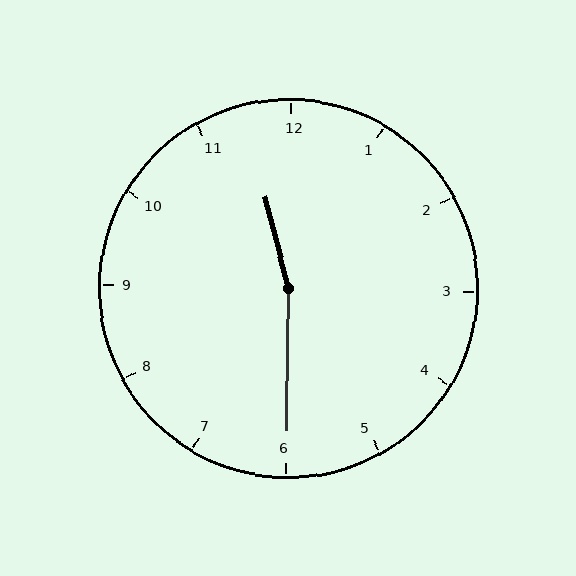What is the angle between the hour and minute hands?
Approximately 165 degrees.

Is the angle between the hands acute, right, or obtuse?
It is obtuse.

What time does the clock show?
11:30.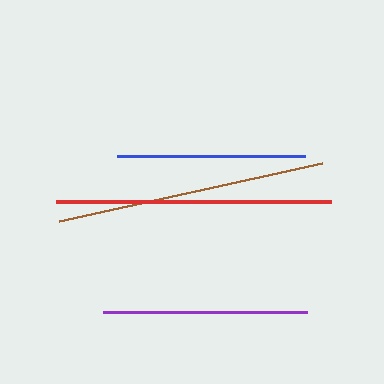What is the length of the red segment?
The red segment is approximately 275 pixels long.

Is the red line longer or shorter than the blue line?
The red line is longer than the blue line.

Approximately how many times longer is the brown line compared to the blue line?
The brown line is approximately 1.4 times the length of the blue line.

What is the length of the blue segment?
The blue segment is approximately 188 pixels long.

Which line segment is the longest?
The red line is the longest at approximately 275 pixels.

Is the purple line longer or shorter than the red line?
The red line is longer than the purple line.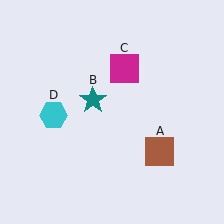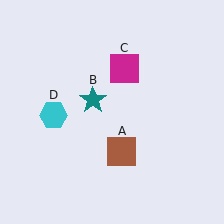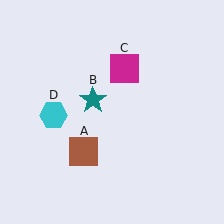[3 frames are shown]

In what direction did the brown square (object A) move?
The brown square (object A) moved left.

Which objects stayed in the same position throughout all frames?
Teal star (object B) and magenta square (object C) and cyan hexagon (object D) remained stationary.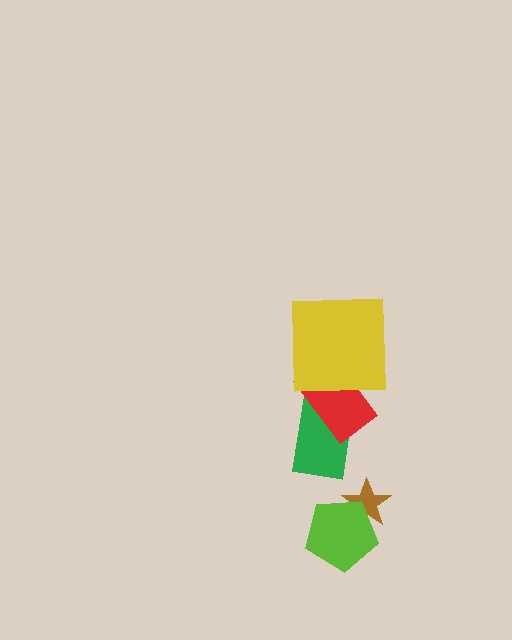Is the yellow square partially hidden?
No, no other shape covers it.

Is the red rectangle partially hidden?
Yes, it is partially covered by another shape.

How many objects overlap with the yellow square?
1 object overlaps with the yellow square.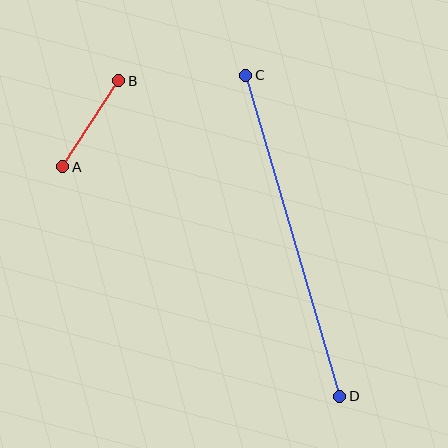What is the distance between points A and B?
The distance is approximately 103 pixels.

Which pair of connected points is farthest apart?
Points C and D are farthest apart.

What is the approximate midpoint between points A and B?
The midpoint is at approximately (91, 124) pixels.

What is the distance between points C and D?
The distance is approximately 335 pixels.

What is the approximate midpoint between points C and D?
The midpoint is at approximately (293, 236) pixels.